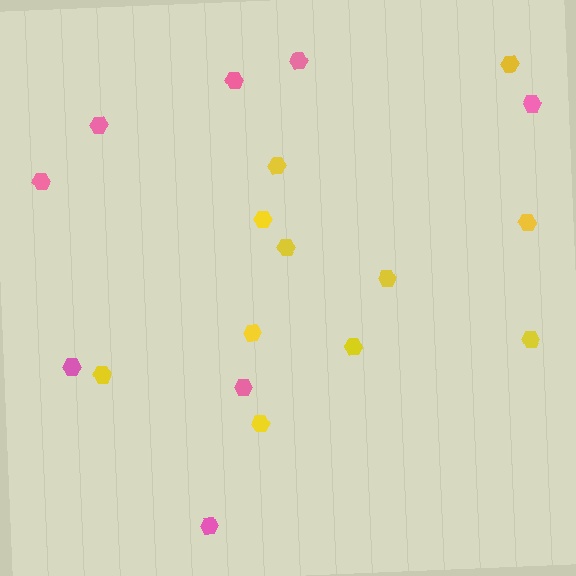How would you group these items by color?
There are 2 groups: one group of pink hexagons (8) and one group of yellow hexagons (11).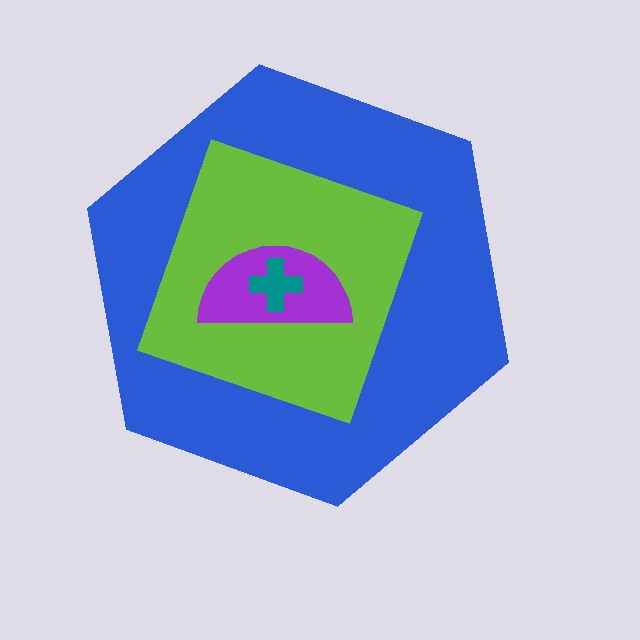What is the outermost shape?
The blue hexagon.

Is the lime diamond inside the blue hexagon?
Yes.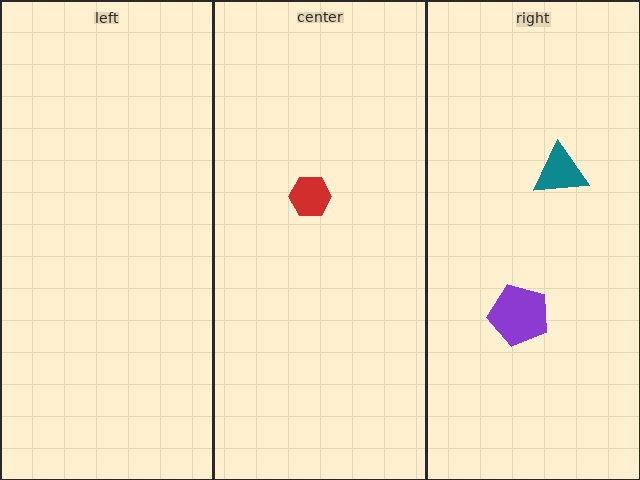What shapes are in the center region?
The red hexagon.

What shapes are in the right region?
The teal triangle, the purple pentagon.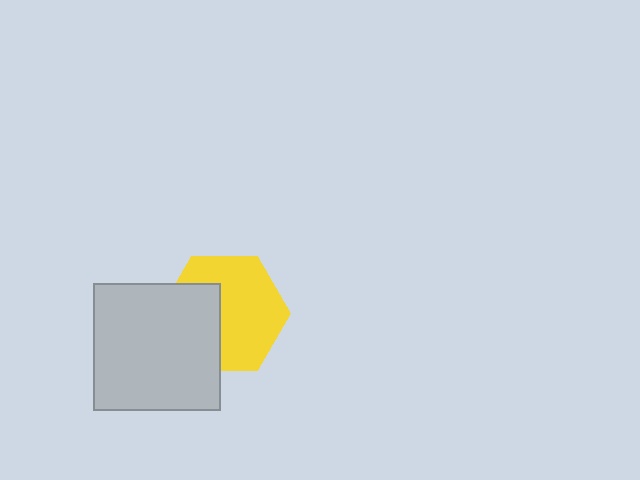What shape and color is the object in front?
The object in front is a light gray square.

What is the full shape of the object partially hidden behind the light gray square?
The partially hidden object is a yellow hexagon.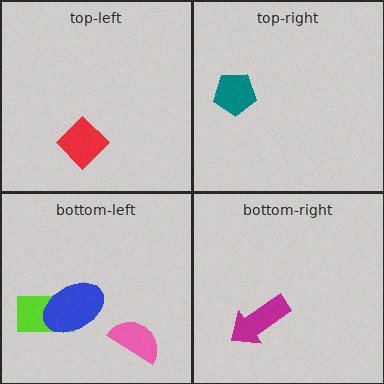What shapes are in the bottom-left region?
The lime rectangle, the blue ellipse, the pink semicircle.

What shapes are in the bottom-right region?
The magenta arrow.